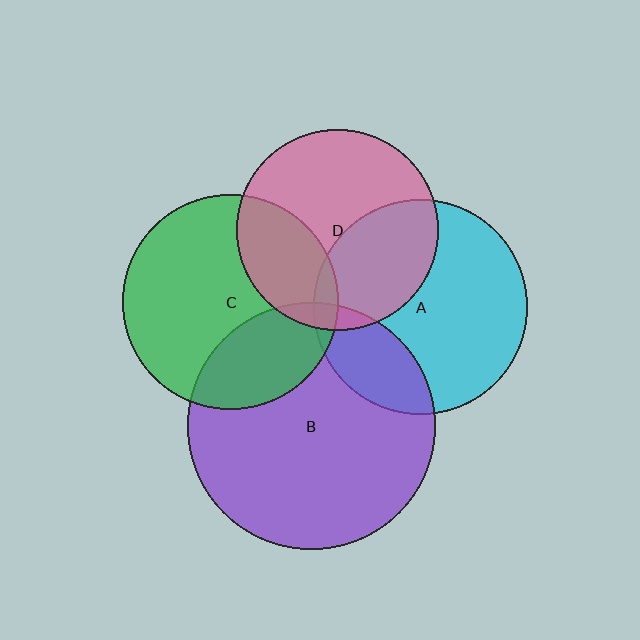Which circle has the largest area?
Circle B (purple).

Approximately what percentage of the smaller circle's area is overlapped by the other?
Approximately 35%.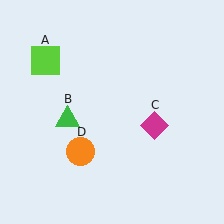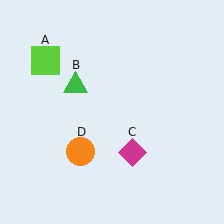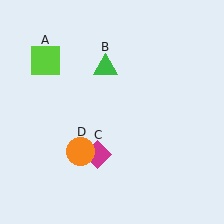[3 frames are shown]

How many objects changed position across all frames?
2 objects changed position: green triangle (object B), magenta diamond (object C).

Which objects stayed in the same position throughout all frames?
Lime square (object A) and orange circle (object D) remained stationary.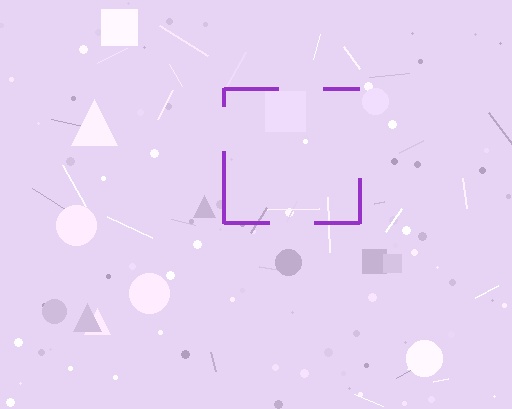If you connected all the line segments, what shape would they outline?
They would outline a square.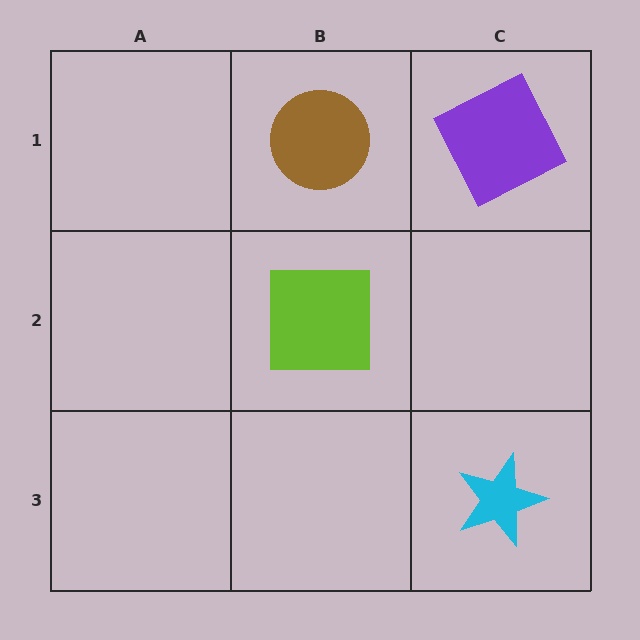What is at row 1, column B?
A brown circle.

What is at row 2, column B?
A lime square.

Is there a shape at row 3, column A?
No, that cell is empty.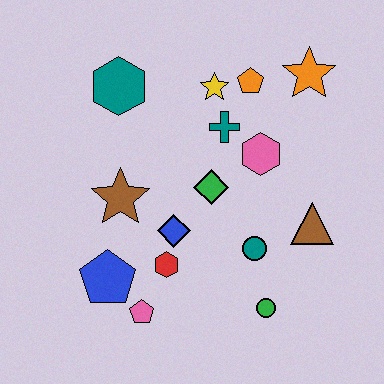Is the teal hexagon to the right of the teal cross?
No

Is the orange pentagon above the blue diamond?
Yes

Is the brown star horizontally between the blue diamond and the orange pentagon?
No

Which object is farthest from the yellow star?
The pink pentagon is farthest from the yellow star.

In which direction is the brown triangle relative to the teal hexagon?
The brown triangle is to the right of the teal hexagon.